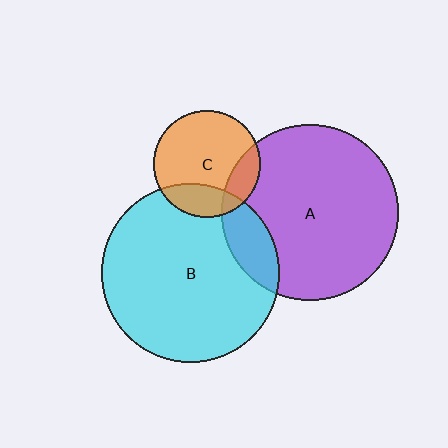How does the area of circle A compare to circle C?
Approximately 2.7 times.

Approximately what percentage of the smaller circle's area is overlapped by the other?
Approximately 15%.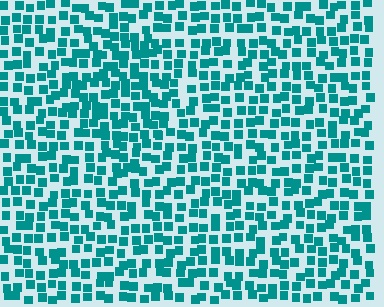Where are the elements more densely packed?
The elements are more densely packed inside the diamond boundary.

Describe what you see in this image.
The image contains small teal elements arranged at two different densities. A diamond-shaped region is visible where the elements are more densely packed than the surrounding area.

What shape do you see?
I see a diamond.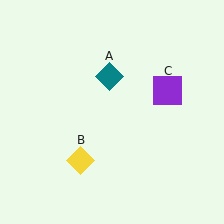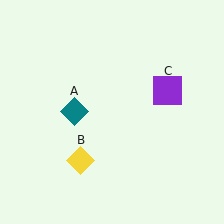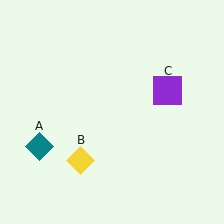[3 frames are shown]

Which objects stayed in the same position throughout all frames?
Yellow diamond (object B) and purple square (object C) remained stationary.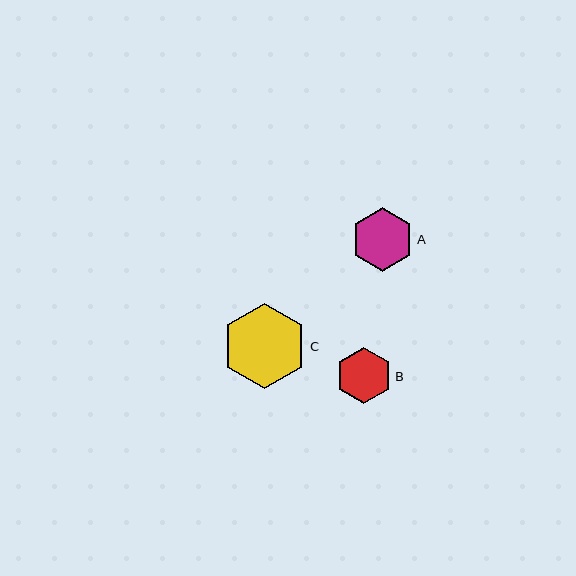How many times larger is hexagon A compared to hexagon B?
Hexagon A is approximately 1.1 times the size of hexagon B.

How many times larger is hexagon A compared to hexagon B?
Hexagon A is approximately 1.1 times the size of hexagon B.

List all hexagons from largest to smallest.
From largest to smallest: C, A, B.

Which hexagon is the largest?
Hexagon C is the largest with a size of approximately 85 pixels.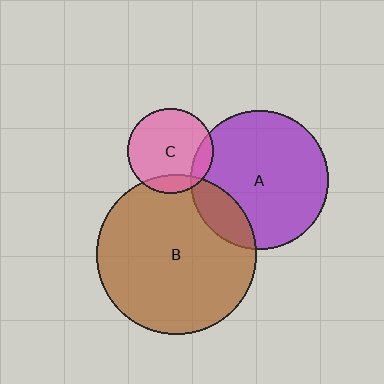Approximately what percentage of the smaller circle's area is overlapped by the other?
Approximately 15%.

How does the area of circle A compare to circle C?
Approximately 2.6 times.